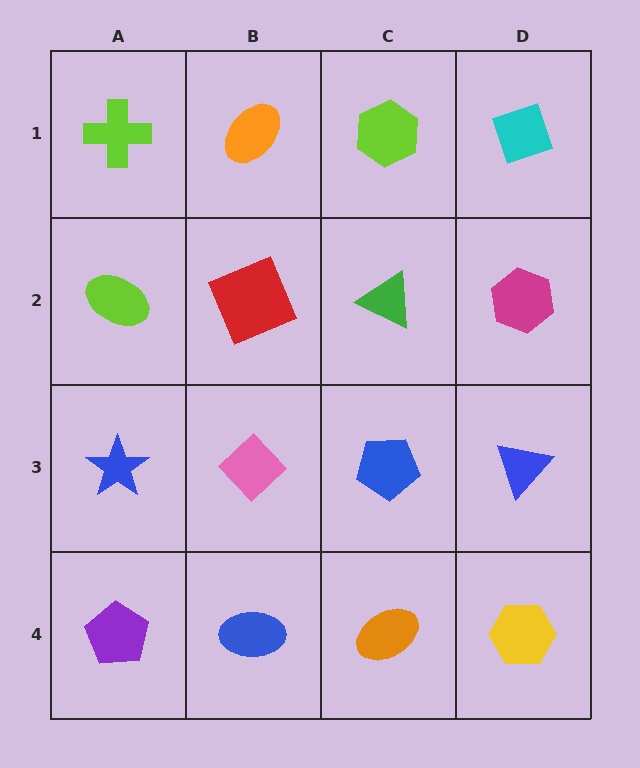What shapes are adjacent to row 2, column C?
A lime hexagon (row 1, column C), a blue pentagon (row 3, column C), a red square (row 2, column B), a magenta hexagon (row 2, column D).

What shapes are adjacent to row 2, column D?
A cyan diamond (row 1, column D), a blue triangle (row 3, column D), a green triangle (row 2, column C).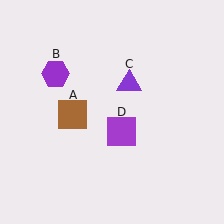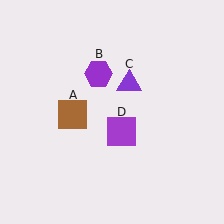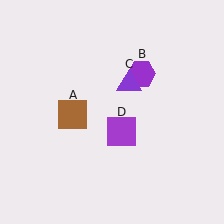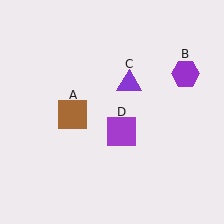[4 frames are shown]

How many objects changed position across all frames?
1 object changed position: purple hexagon (object B).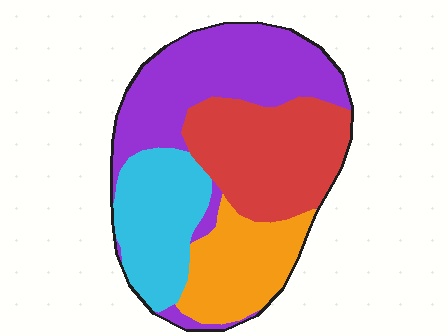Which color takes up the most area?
Purple, at roughly 35%.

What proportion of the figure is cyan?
Cyan covers roughly 20% of the figure.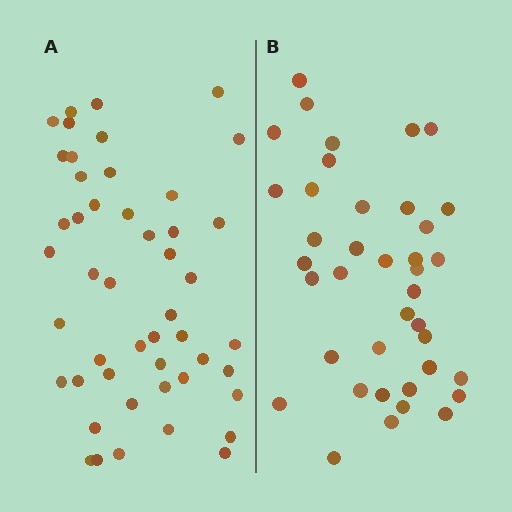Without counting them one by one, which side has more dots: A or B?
Region A (the left region) has more dots.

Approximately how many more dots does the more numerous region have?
Region A has roughly 8 or so more dots than region B.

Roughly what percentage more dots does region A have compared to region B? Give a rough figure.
About 25% more.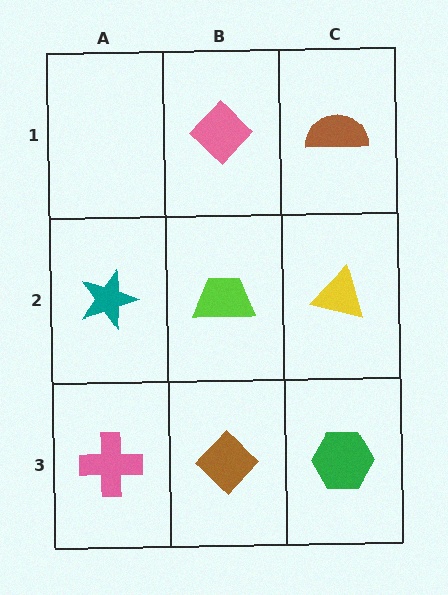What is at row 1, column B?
A pink diamond.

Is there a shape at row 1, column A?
No, that cell is empty.